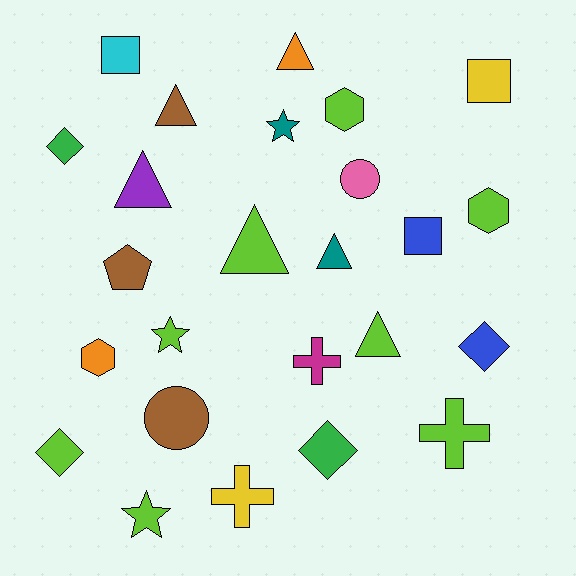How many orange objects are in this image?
There are 2 orange objects.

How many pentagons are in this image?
There is 1 pentagon.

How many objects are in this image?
There are 25 objects.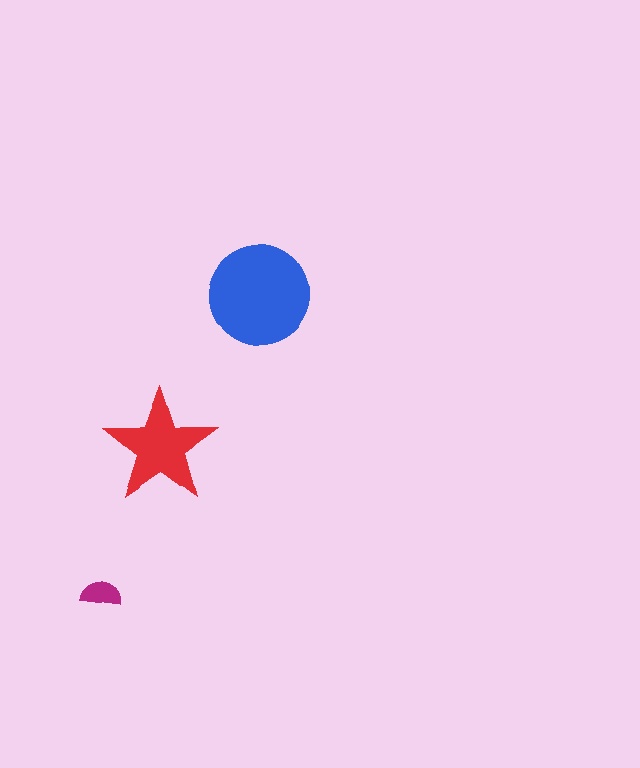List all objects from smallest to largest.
The magenta semicircle, the red star, the blue circle.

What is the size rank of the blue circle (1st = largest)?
1st.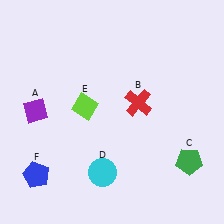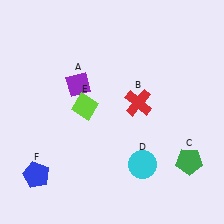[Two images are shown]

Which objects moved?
The objects that moved are: the purple diamond (A), the cyan circle (D).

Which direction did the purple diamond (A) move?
The purple diamond (A) moved right.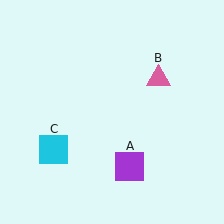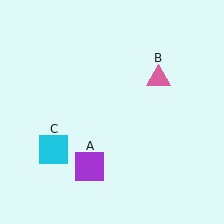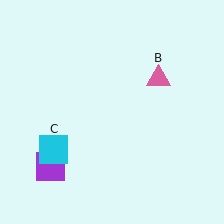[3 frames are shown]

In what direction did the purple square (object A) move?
The purple square (object A) moved left.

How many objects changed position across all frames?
1 object changed position: purple square (object A).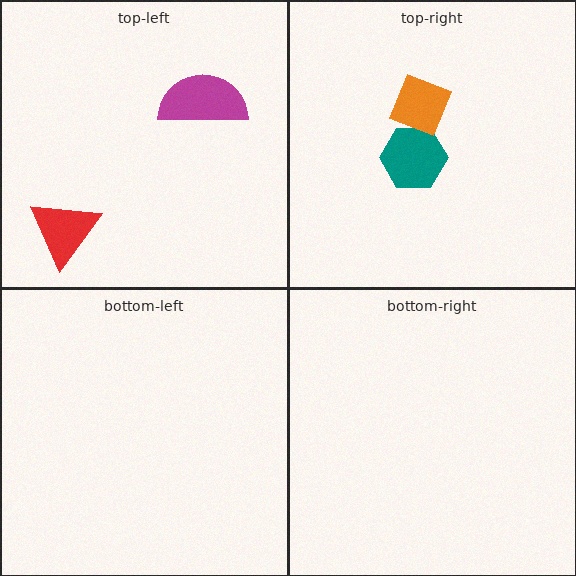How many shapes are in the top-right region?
2.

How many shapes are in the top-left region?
2.